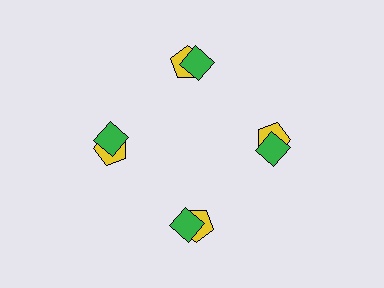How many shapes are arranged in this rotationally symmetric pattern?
There are 8 shapes, arranged in 4 groups of 2.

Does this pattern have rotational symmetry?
Yes, this pattern has 4-fold rotational symmetry. It looks the same after rotating 90 degrees around the center.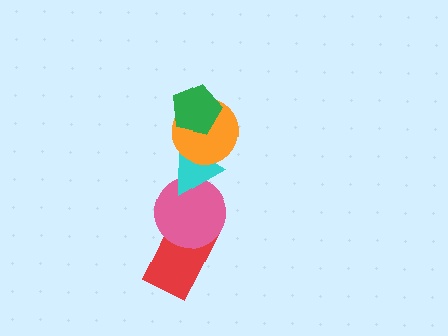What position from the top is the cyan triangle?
The cyan triangle is 3rd from the top.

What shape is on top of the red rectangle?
The pink circle is on top of the red rectangle.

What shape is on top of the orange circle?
The green pentagon is on top of the orange circle.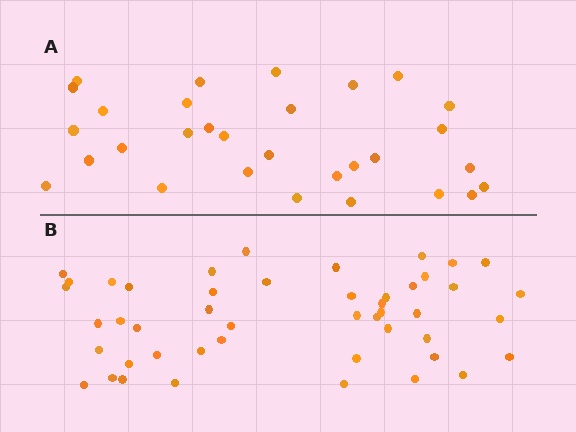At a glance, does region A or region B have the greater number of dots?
Region B (the bottom region) has more dots.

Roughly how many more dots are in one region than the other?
Region B has approximately 15 more dots than region A.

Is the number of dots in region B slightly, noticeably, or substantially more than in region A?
Region B has substantially more. The ratio is roughly 1.6 to 1.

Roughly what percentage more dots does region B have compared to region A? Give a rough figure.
About 55% more.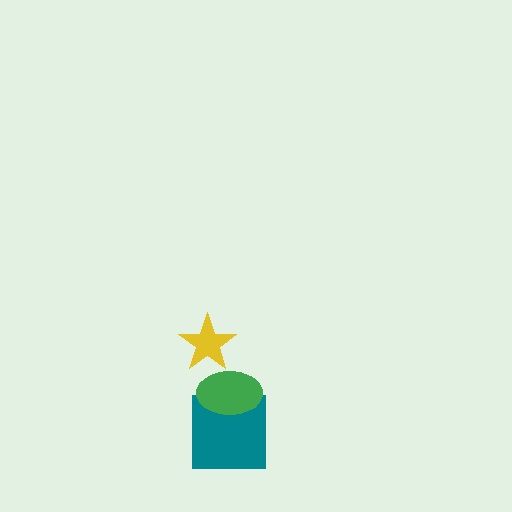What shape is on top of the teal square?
The green ellipse is on top of the teal square.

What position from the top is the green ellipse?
The green ellipse is 2nd from the top.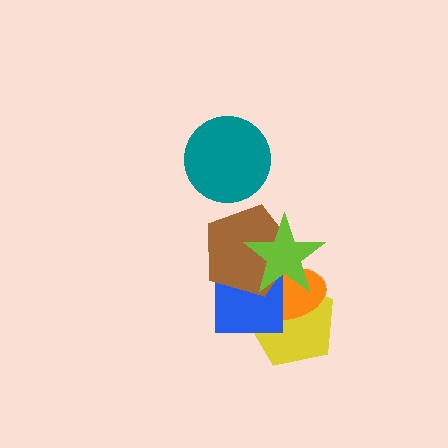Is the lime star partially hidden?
No, no other shape covers it.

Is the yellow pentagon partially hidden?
Yes, it is partially covered by another shape.